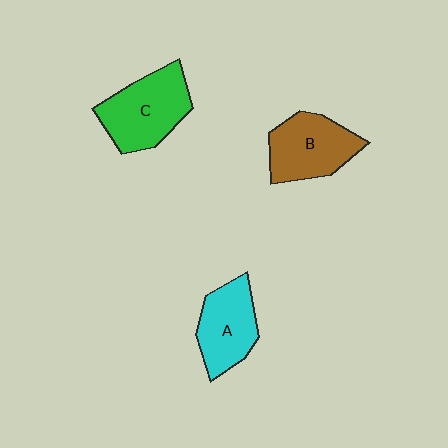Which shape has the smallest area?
Shape A (cyan).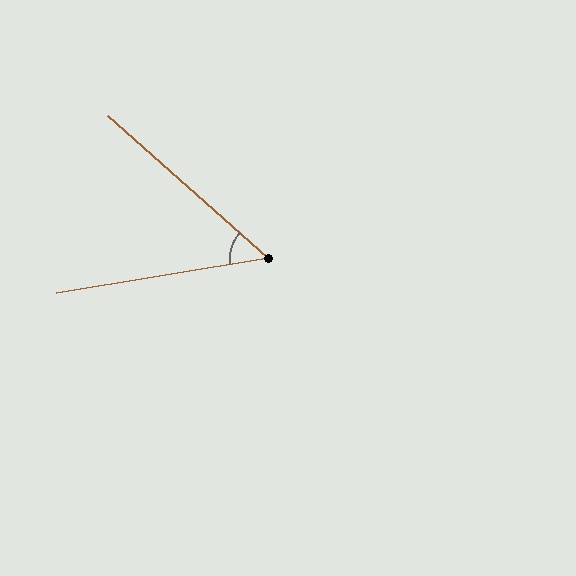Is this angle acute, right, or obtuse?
It is acute.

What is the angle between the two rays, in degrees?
Approximately 51 degrees.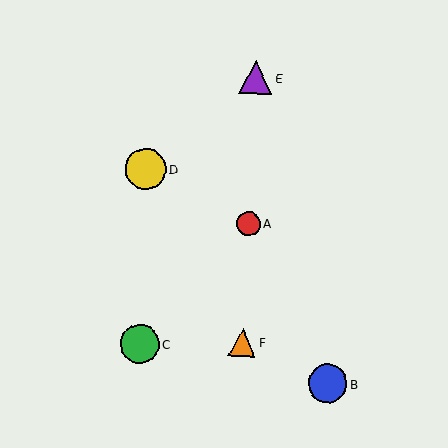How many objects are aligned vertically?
3 objects (A, E, F) are aligned vertically.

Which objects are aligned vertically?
Objects A, E, F are aligned vertically.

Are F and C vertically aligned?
No, F is at x≈242 and C is at x≈140.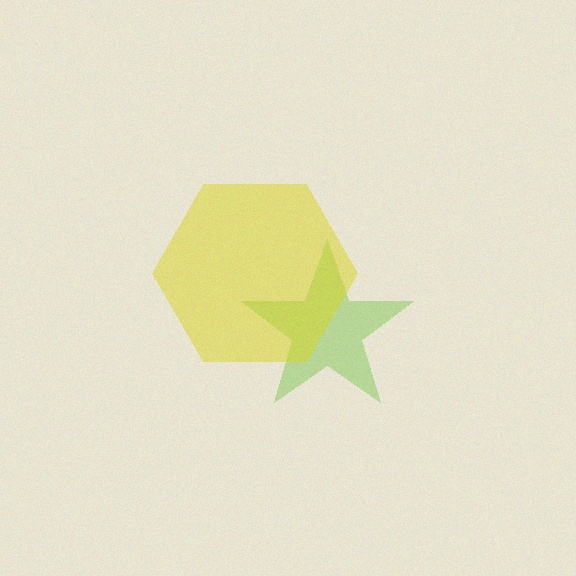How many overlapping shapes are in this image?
There are 2 overlapping shapes in the image.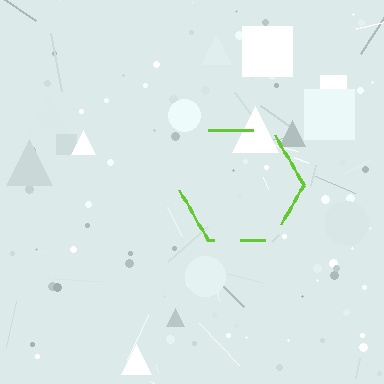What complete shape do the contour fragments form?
The contour fragments form a hexagon.